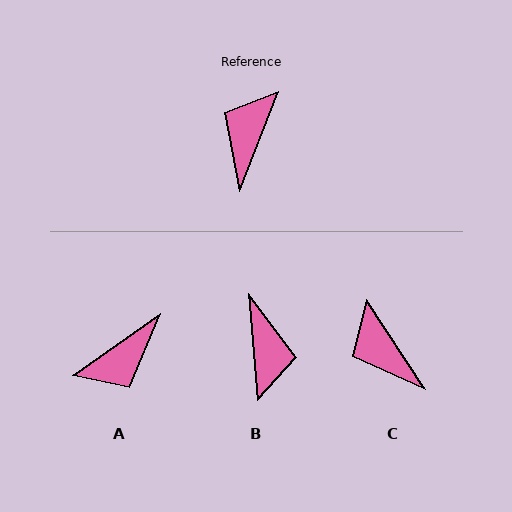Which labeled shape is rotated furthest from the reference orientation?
B, about 154 degrees away.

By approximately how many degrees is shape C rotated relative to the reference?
Approximately 55 degrees counter-clockwise.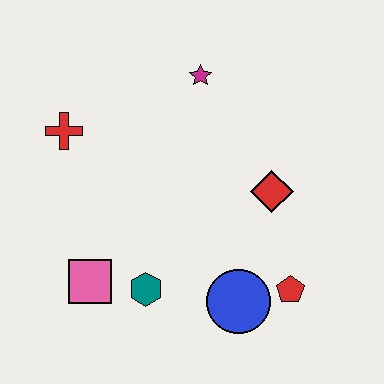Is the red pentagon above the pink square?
No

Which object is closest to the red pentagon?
The blue circle is closest to the red pentagon.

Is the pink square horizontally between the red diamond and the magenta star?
No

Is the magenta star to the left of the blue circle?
Yes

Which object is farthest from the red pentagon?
The red cross is farthest from the red pentagon.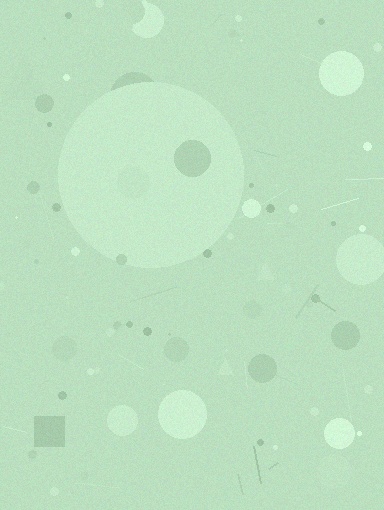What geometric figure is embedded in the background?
A circle is embedded in the background.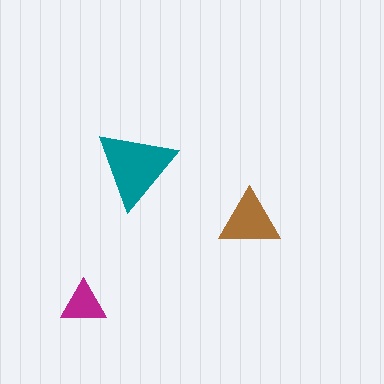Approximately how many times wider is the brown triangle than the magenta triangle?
About 1.5 times wider.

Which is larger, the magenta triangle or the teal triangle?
The teal one.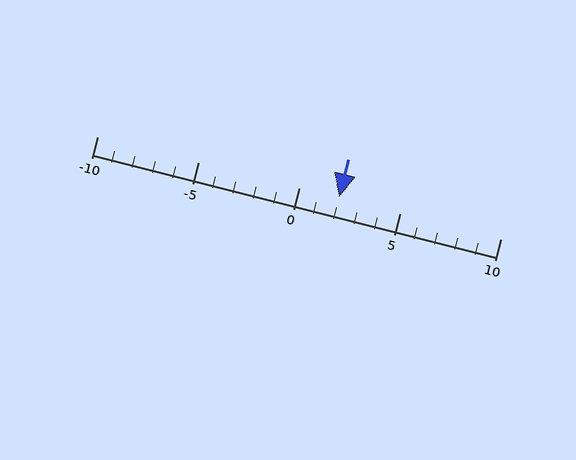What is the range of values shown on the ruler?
The ruler shows values from -10 to 10.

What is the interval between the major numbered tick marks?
The major tick marks are spaced 5 units apart.